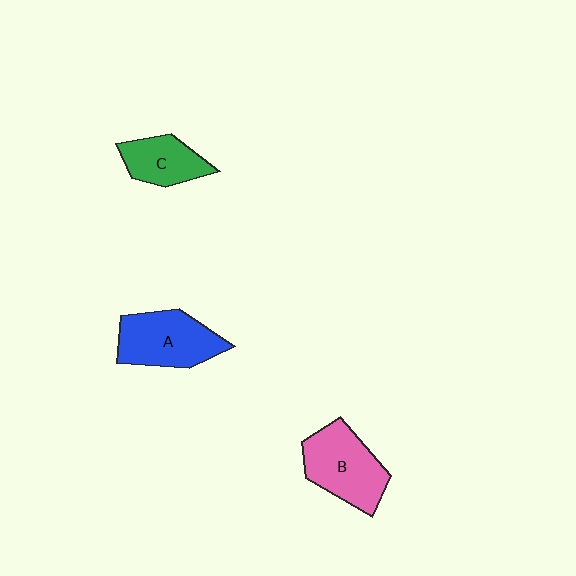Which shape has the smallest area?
Shape C (green).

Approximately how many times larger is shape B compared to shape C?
Approximately 1.5 times.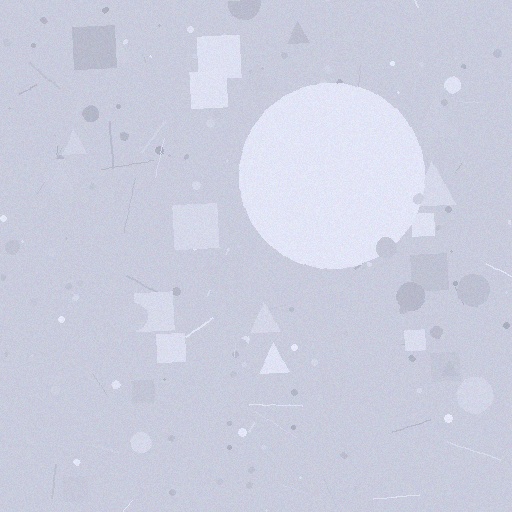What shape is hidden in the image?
A circle is hidden in the image.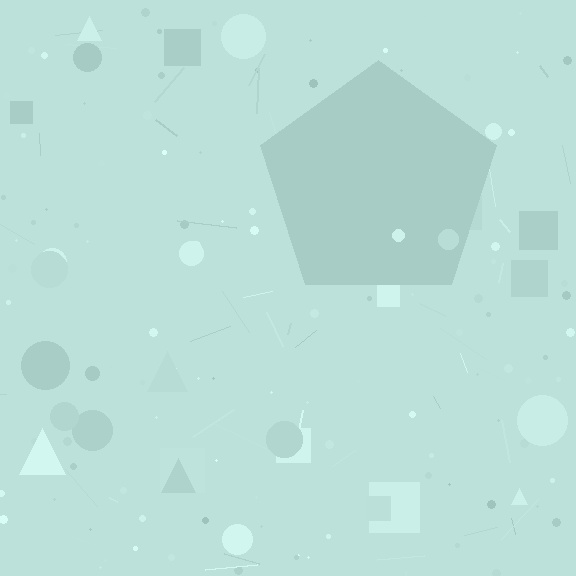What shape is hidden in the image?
A pentagon is hidden in the image.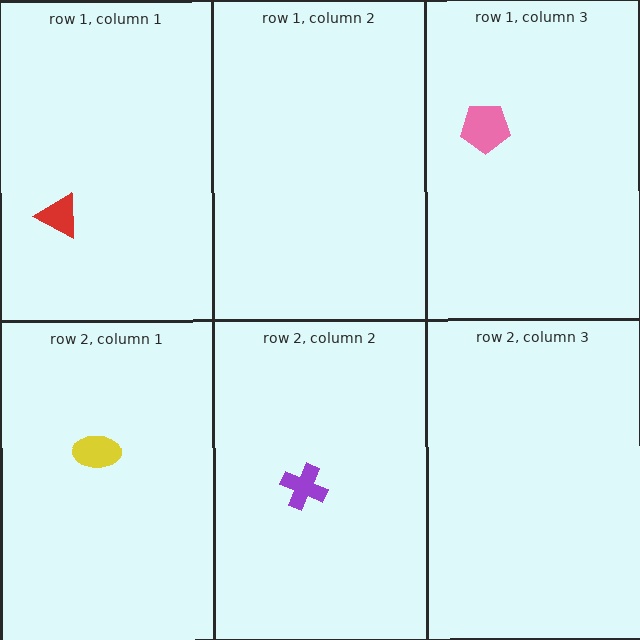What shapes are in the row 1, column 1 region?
The red triangle.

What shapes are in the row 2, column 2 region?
The purple cross.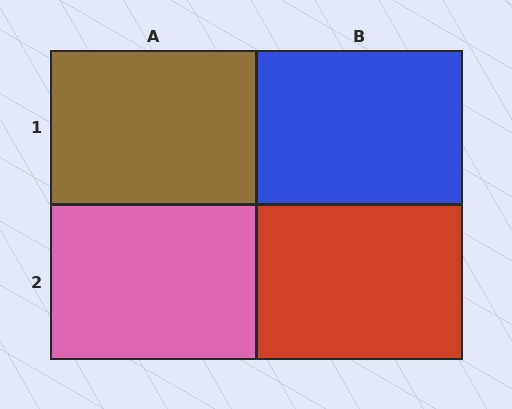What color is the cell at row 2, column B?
Red.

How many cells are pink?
1 cell is pink.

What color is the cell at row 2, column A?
Pink.